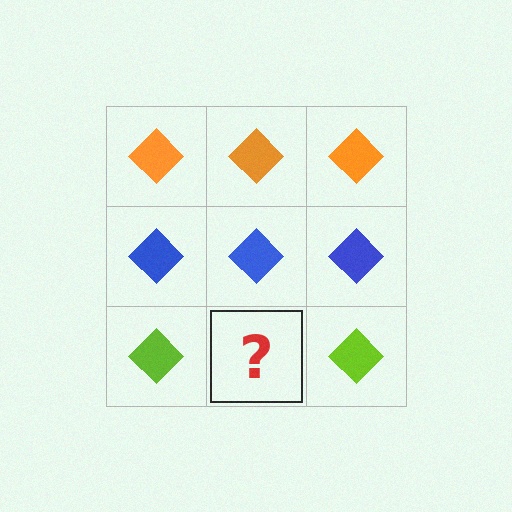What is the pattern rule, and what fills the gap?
The rule is that each row has a consistent color. The gap should be filled with a lime diamond.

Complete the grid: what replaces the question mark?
The question mark should be replaced with a lime diamond.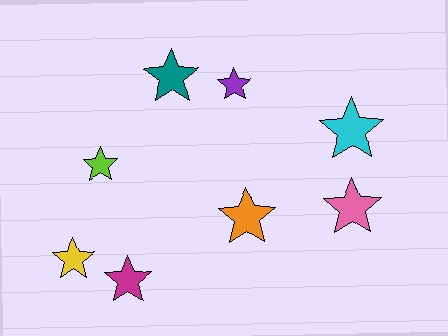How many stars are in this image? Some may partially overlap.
There are 8 stars.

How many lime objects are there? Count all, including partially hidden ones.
There is 1 lime object.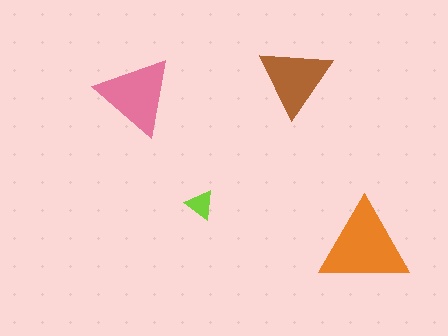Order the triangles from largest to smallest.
the orange one, the pink one, the brown one, the lime one.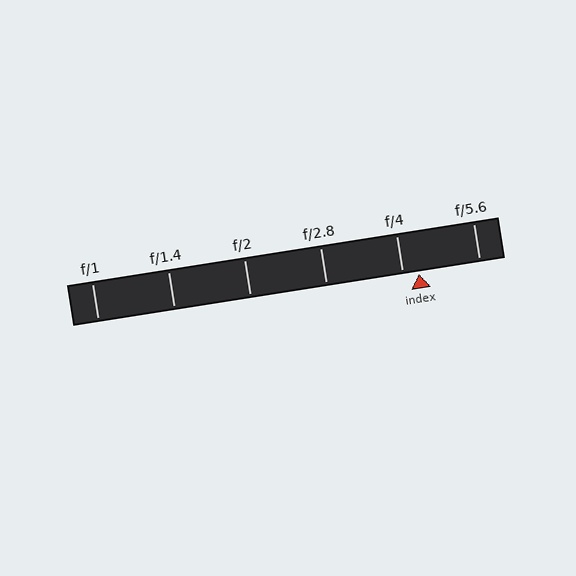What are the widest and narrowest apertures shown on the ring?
The widest aperture shown is f/1 and the narrowest is f/5.6.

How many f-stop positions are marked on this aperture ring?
There are 6 f-stop positions marked.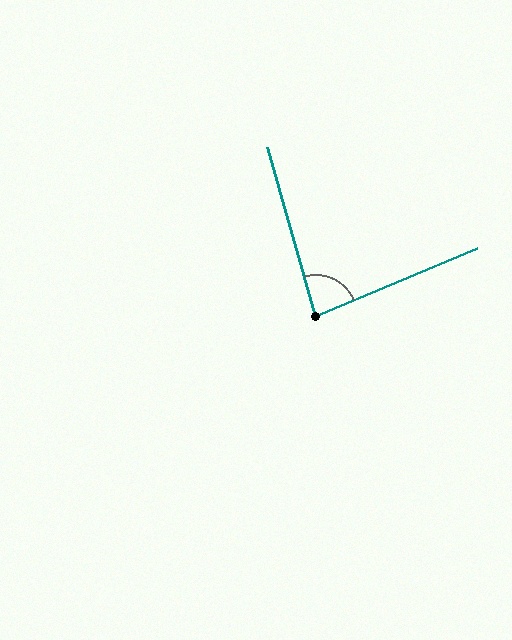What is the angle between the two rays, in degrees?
Approximately 83 degrees.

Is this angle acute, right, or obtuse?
It is acute.